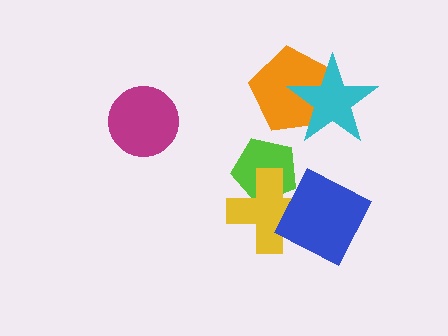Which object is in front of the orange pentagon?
The cyan star is in front of the orange pentagon.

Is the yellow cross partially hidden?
Yes, it is partially covered by another shape.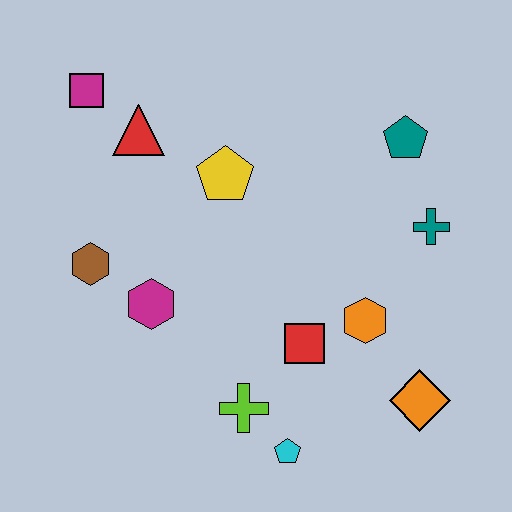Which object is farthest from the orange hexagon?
The magenta square is farthest from the orange hexagon.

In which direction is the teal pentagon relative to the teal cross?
The teal pentagon is above the teal cross.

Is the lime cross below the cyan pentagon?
No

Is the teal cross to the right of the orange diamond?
Yes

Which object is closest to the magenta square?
The red triangle is closest to the magenta square.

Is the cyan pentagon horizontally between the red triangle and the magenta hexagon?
No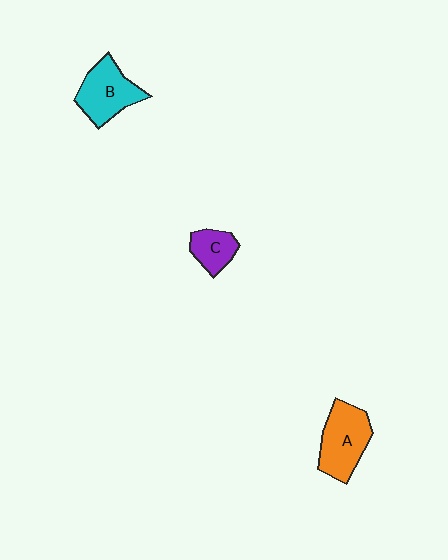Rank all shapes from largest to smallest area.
From largest to smallest: A (orange), B (cyan), C (purple).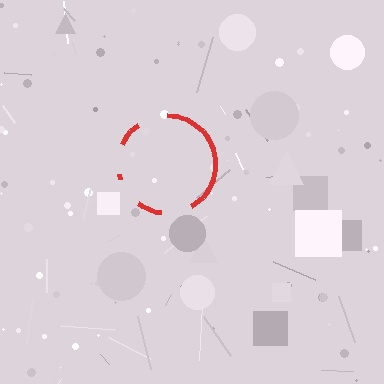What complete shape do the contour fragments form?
The contour fragments form a circle.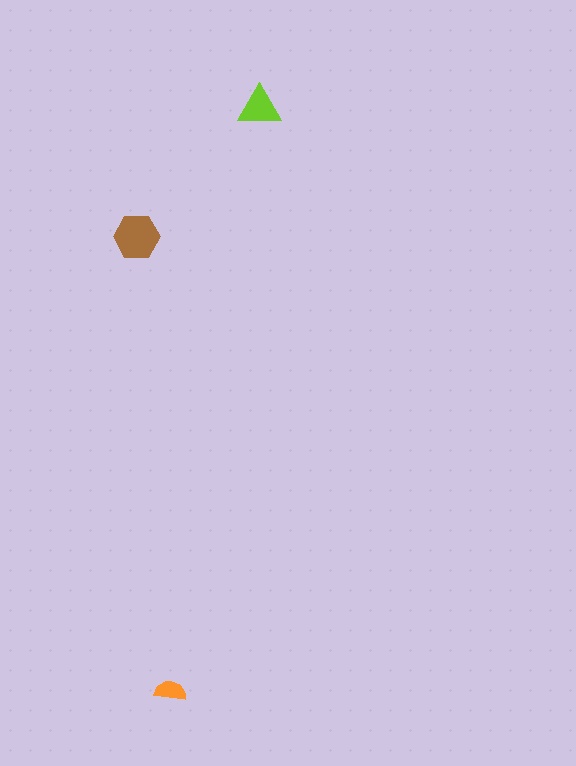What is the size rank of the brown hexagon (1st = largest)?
1st.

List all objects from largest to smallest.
The brown hexagon, the lime triangle, the orange semicircle.